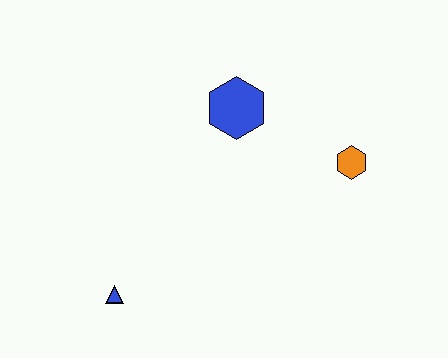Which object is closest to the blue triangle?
The blue hexagon is closest to the blue triangle.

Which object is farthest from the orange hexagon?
The blue triangle is farthest from the orange hexagon.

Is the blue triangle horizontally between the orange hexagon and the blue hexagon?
No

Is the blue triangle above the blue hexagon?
No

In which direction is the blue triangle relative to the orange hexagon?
The blue triangle is to the left of the orange hexagon.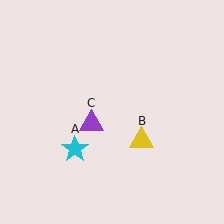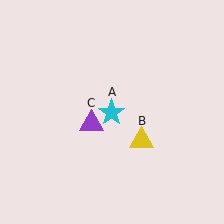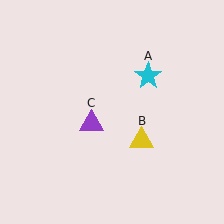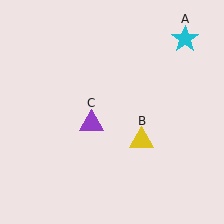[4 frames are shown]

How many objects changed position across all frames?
1 object changed position: cyan star (object A).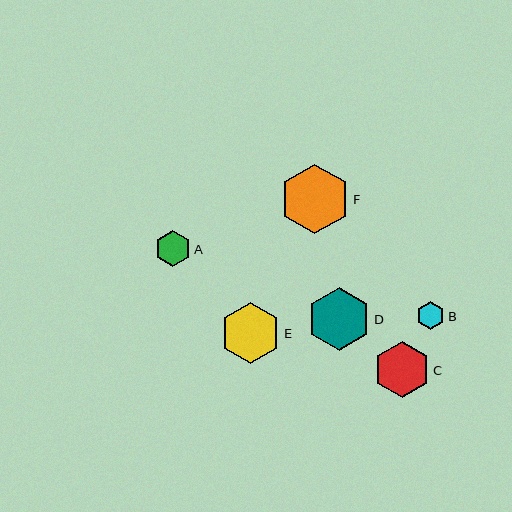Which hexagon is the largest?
Hexagon F is the largest with a size of approximately 70 pixels.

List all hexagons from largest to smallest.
From largest to smallest: F, D, E, C, A, B.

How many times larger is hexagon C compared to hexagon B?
Hexagon C is approximately 2.0 times the size of hexagon B.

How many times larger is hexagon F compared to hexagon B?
Hexagon F is approximately 2.5 times the size of hexagon B.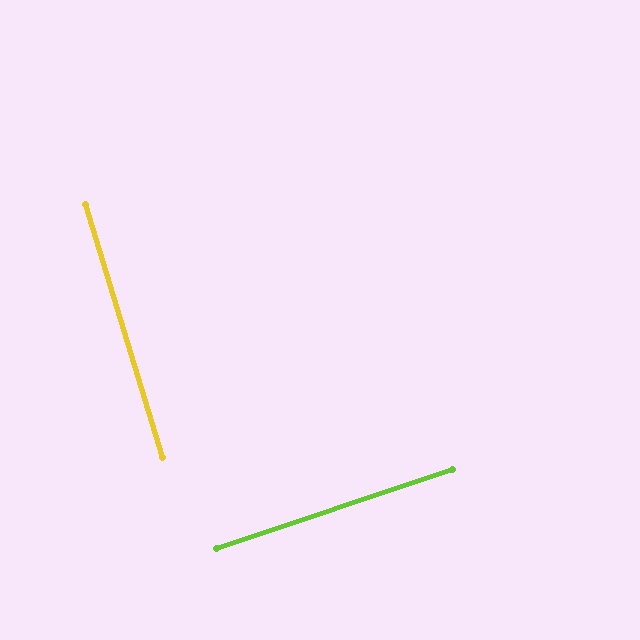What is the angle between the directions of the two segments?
Approximately 89 degrees.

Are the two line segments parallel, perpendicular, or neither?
Perpendicular — they meet at approximately 89°.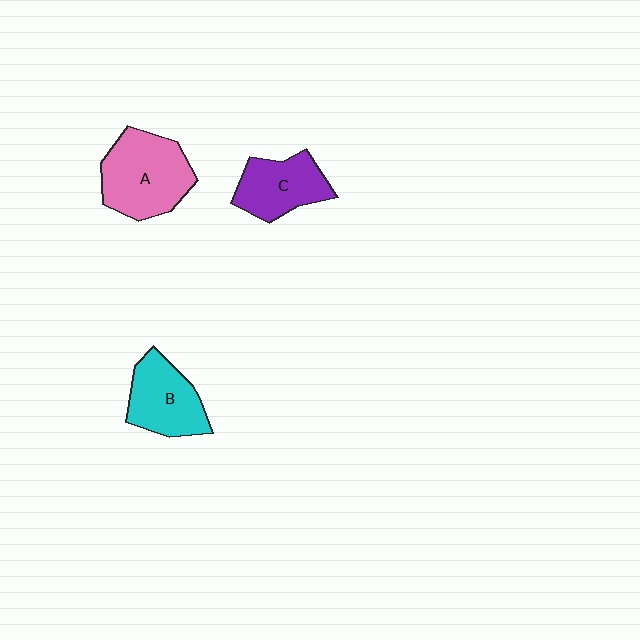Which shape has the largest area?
Shape A (pink).